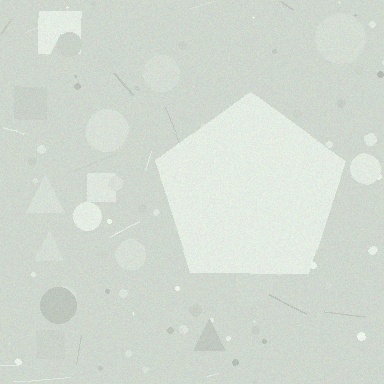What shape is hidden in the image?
A pentagon is hidden in the image.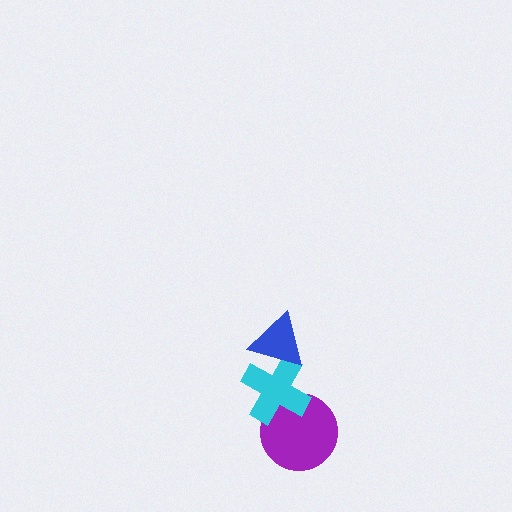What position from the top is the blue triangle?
The blue triangle is 1st from the top.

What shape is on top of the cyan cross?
The blue triangle is on top of the cyan cross.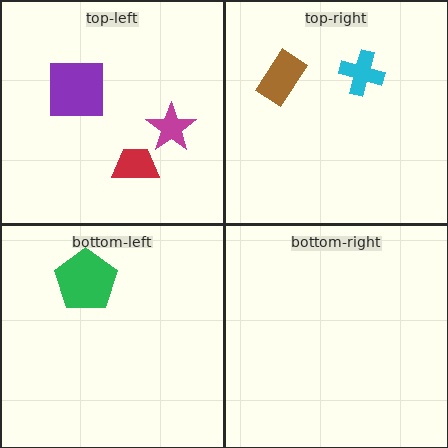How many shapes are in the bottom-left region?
1.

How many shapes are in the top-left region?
3.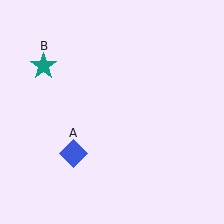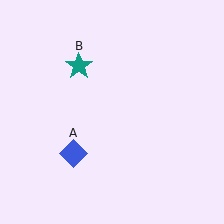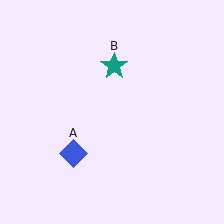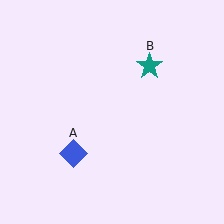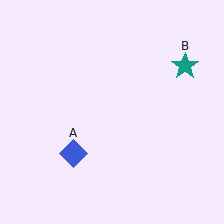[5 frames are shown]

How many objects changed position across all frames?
1 object changed position: teal star (object B).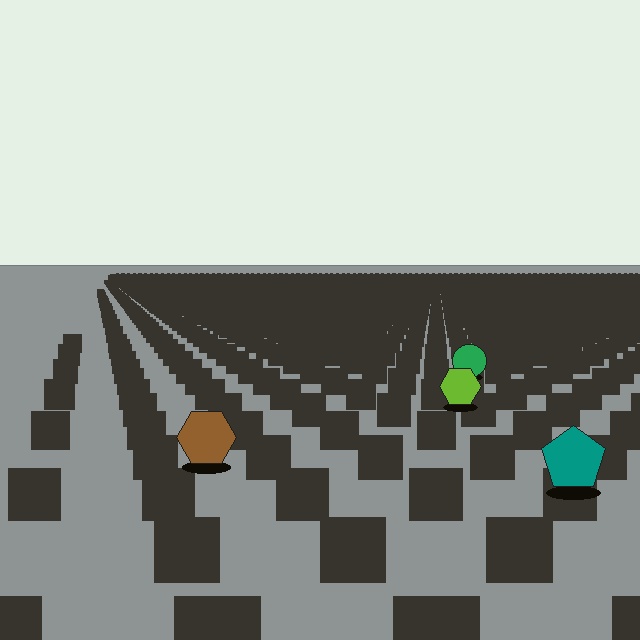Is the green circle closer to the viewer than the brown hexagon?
No. The brown hexagon is closer — you can tell from the texture gradient: the ground texture is coarser near it.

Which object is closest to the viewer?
The teal pentagon is closest. The texture marks near it are larger and more spread out.